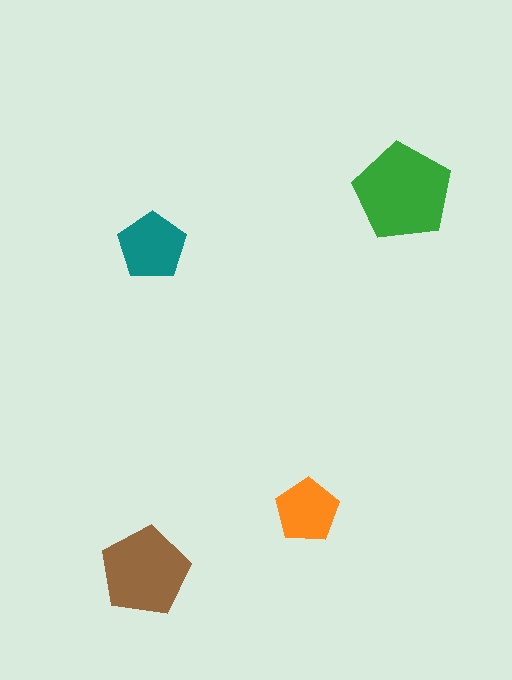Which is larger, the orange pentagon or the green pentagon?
The green one.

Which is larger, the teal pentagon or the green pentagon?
The green one.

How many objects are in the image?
There are 4 objects in the image.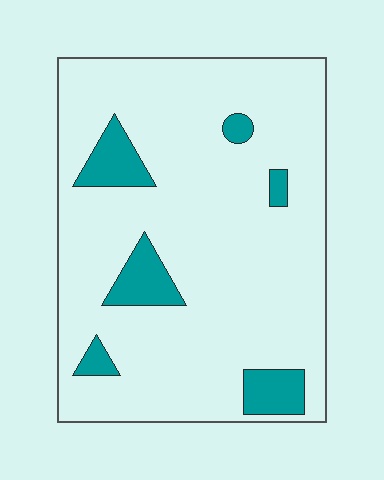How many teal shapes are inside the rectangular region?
6.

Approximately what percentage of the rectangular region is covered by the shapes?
Approximately 10%.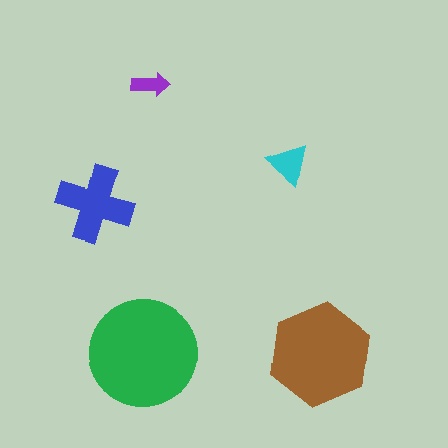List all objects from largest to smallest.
The green circle, the brown hexagon, the blue cross, the cyan triangle, the purple arrow.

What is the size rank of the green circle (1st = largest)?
1st.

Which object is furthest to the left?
The blue cross is leftmost.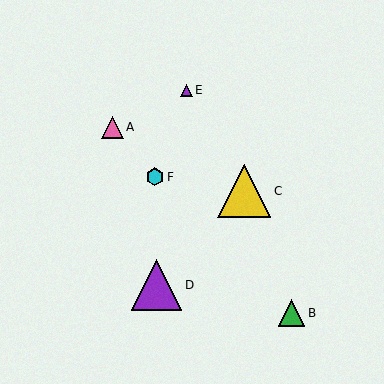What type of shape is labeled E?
Shape E is a purple triangle.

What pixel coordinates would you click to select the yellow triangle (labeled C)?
Click at (244, 191) to select the yellow triangle C.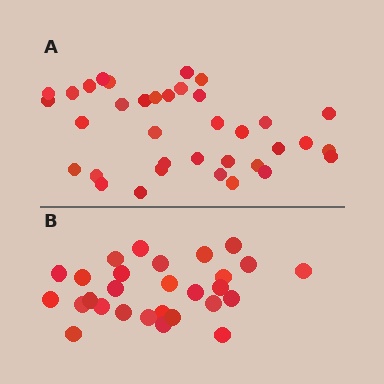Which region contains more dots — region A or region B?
Region A (the top region) has more dots.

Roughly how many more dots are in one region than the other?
Region A has roughly 8 or so more dots than region B.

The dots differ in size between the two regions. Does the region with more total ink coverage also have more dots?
No. Region B has more total ink coverage because its dots are larger, but region A actually contains more individual dots. Total area can be misleading — the number of items is what matters here.